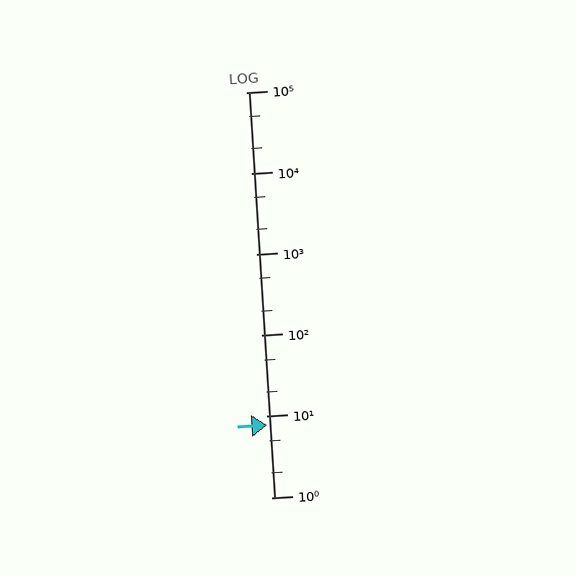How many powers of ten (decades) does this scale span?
The scale spans 5 decades, from 1 to 100000.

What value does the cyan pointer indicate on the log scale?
The pointer indicates approximately 7.9.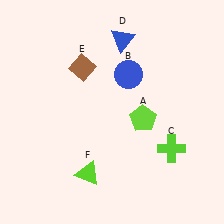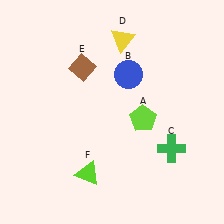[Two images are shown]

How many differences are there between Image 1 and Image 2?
There are 2 differences between the two images.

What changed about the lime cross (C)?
In Image 1, C is lime. In Image 2, it changed to green.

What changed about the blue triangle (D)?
In Image 1, D is blue. In Image 2, it changed to yellow.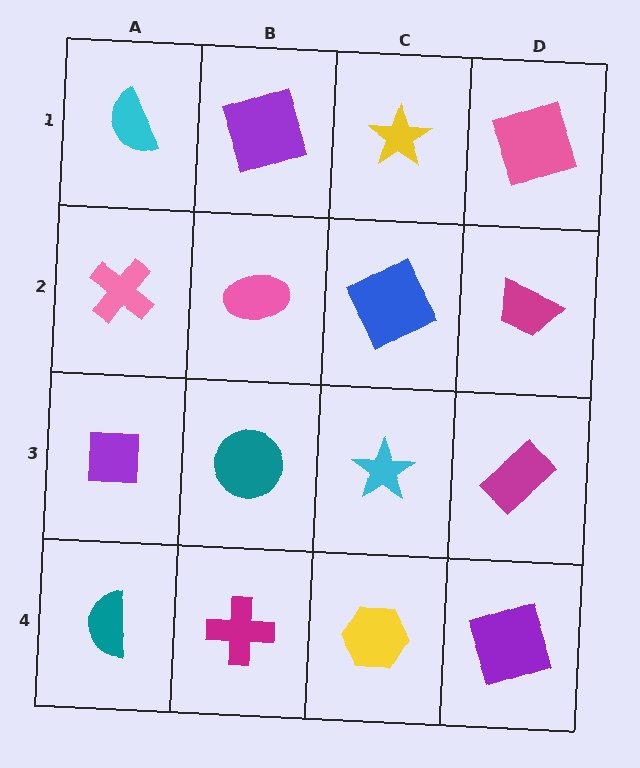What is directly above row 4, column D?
A magenta rectangle.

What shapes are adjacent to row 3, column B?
A pink ellipse (row 2, column B), a magenta cross (row 4, column B), a purple square (row 3, column A), a cyan star (row 3, column C).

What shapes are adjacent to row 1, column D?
A magenta trapezoid (row 2, column D), a yellow star (row 1, column C).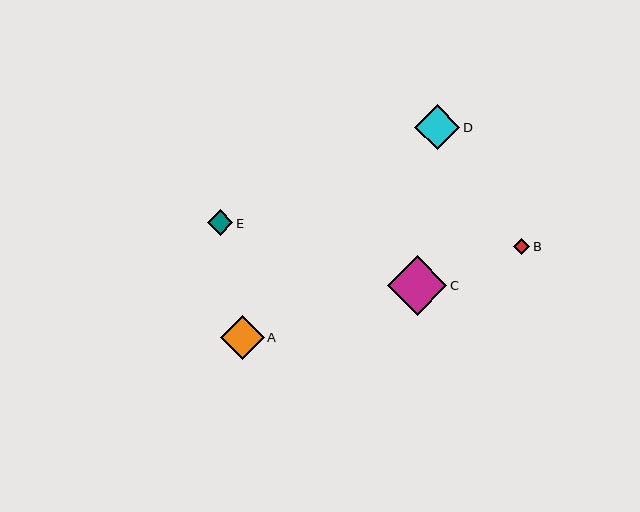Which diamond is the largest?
Diamond C is the largest with a size of approximately 59 pixels.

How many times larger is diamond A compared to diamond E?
Diamond A is approximately 1.7 times the size of diamond E.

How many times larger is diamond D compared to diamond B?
Diamond D is approximately 2.8 times the size of diamond B.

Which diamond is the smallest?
Diamond B is the smallest with a size of approximately 16 pixels.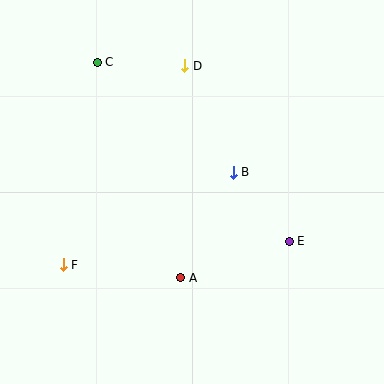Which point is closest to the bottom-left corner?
Point F is closest to the bottom-left corner.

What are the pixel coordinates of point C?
Point C is at (97, 62).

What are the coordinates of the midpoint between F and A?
The midpoint between F and A is at (122, 271).